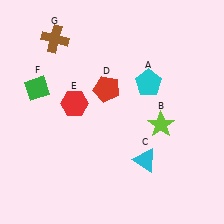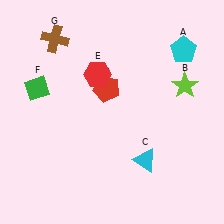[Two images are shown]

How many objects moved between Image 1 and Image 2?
3 objects moved between the two images.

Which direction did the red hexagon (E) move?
The red hexagon (E) moved up.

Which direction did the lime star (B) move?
The lime star (B) moved up.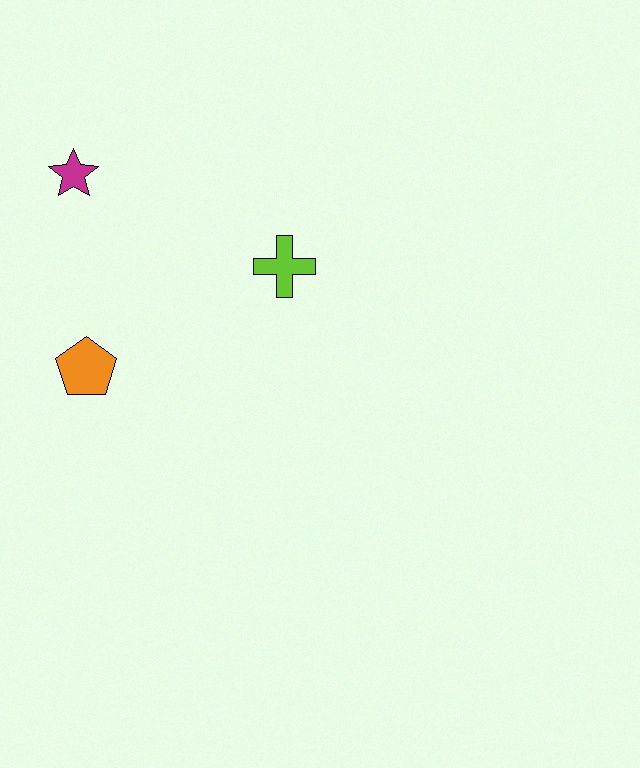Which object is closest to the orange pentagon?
The magenta star is closest to the orange pentagon.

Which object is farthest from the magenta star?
The lime cross is farthest from the magenta star.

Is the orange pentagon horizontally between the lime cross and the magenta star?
Yes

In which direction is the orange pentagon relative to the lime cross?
The orange pentagon is to the left of the lime cross.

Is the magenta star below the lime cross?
No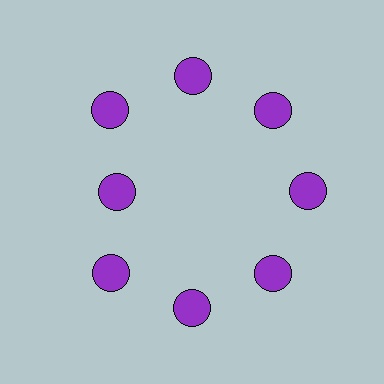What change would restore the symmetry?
The symmetry would be restored by moving it outward, back onto the ring so that all 8 circles sit at equal angles and equal distance from the center.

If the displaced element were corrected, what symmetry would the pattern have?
It would have 8-fold rotational symmetry — the pattern would map onto itself every 45 degrees.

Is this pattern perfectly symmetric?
No. The 8 purple circles are arranged in a ring, but one element near the 9 o'clock position is pulled inward toward the center, breaking the 8-fold rotational symmetry.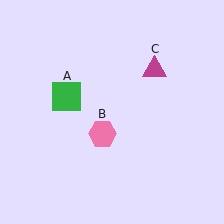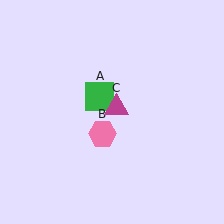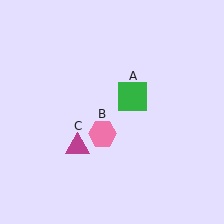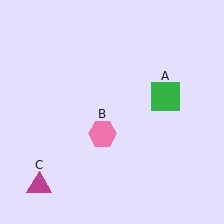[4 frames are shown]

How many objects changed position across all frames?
2 objects changed position: green square (object A), magenta triangle (object C).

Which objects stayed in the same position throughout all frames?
Pink hexagon (object B) remained stationary.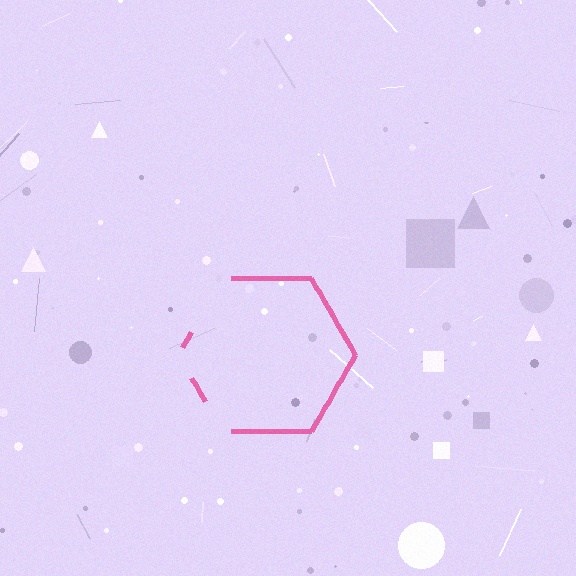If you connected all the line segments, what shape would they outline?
They would outline a hexagon.